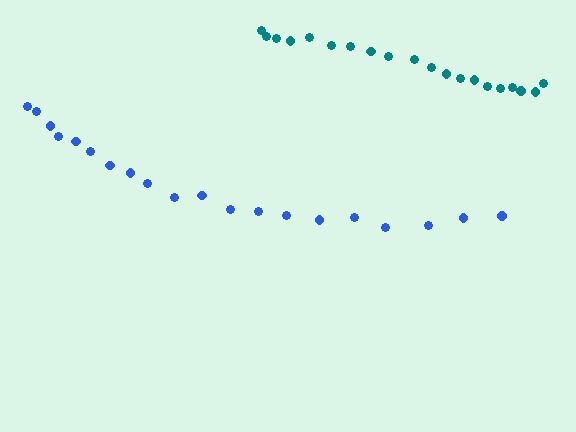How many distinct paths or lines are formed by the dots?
There are 2 distinct paths.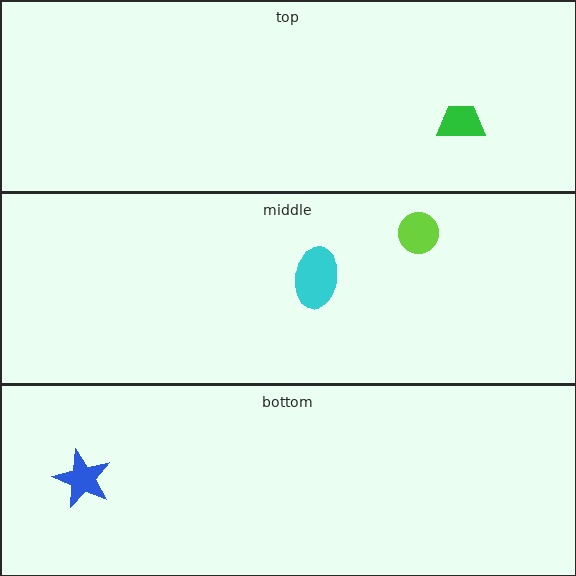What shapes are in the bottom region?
The blue star.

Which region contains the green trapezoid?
The top region.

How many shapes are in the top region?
1.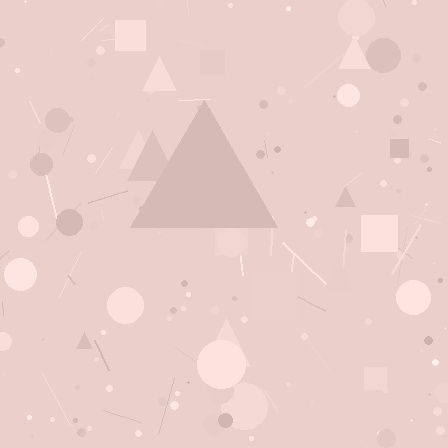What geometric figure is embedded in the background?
A triangle is embedded in the background.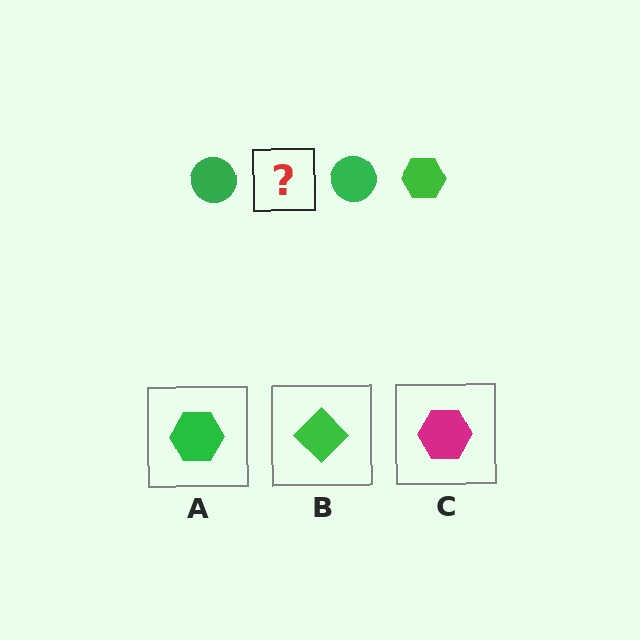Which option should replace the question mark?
Option A.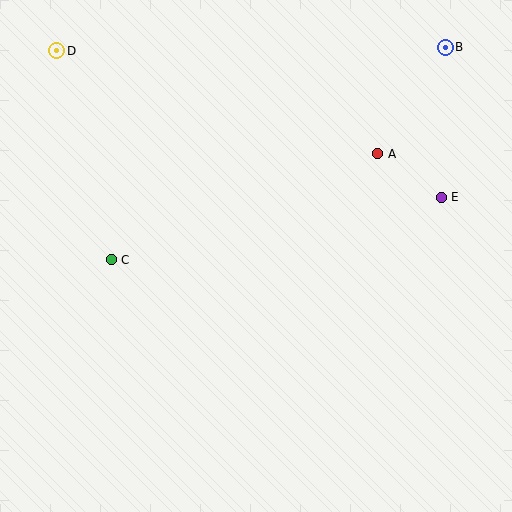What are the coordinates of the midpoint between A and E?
The midpoint between A and E is at (410, 175).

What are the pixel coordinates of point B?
Point B is at (445, 47).